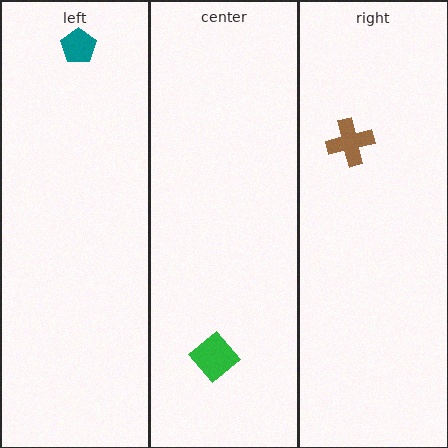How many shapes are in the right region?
1.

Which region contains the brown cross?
The right region.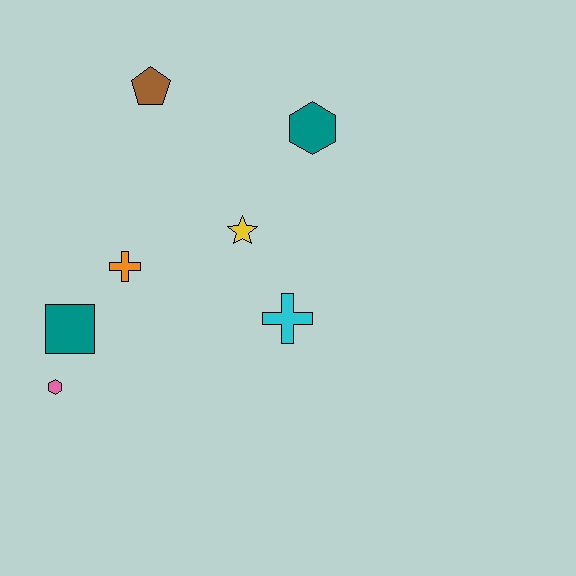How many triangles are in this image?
There are no triangles.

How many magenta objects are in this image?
There are no magenta objects.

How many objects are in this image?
There are 7 objects.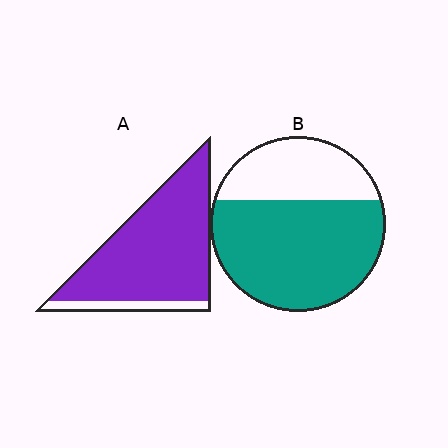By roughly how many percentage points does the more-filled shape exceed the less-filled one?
By roughly 20 percentage points (A over B).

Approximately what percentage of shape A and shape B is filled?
A is approximately 90% and B is approximately 65%.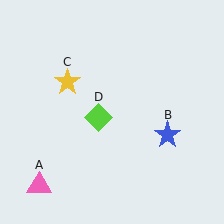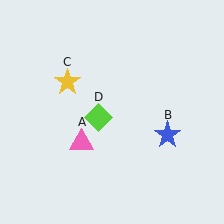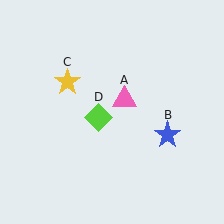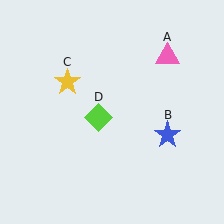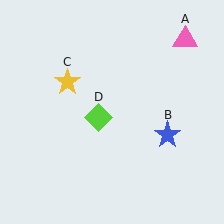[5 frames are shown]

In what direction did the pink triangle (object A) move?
The pink triangle (object A) moved up and to the right.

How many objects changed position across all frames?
1 object changed position: pink triangle (object A).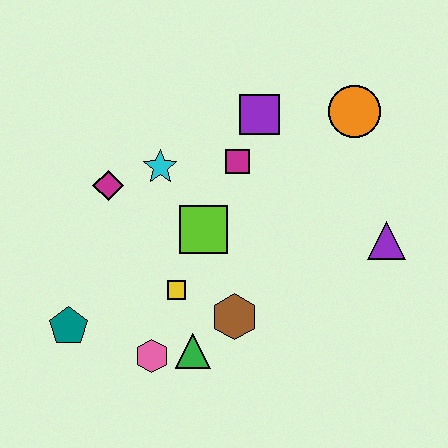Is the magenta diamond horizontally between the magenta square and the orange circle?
No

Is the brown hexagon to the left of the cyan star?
No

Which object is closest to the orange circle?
The purple square is closest to the orange circle.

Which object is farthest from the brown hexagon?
The orange circle is farthest from the brown hexagon.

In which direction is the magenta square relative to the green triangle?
The magenta square is above the green triangle.